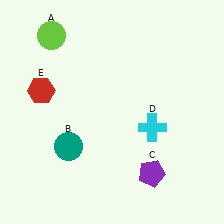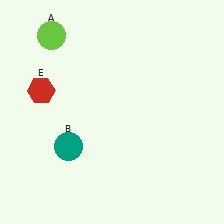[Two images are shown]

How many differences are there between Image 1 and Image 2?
There are 2 differences between the two images.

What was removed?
The cyan cross (D), the purple pentagon (C) were removed in Image 2.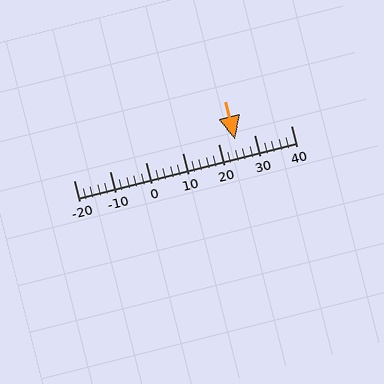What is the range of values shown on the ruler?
The ruler shows values from -20 to 40.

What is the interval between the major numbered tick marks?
The major tick marks are spaced 10 units apart.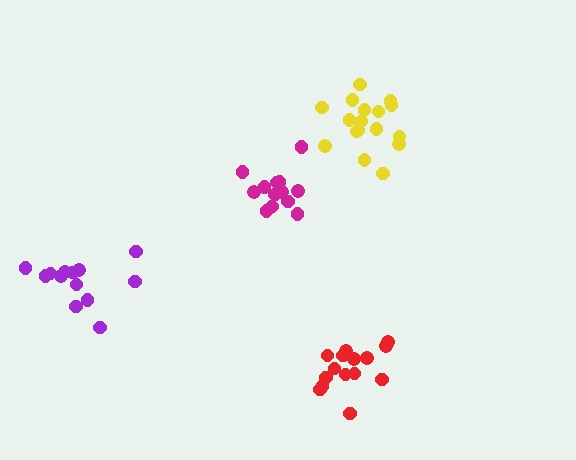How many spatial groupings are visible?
There are 4 spatial groupings.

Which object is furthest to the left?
The purple cluster is leftmost.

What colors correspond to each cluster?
The clusters are colored: red, yellow, magenta, purple.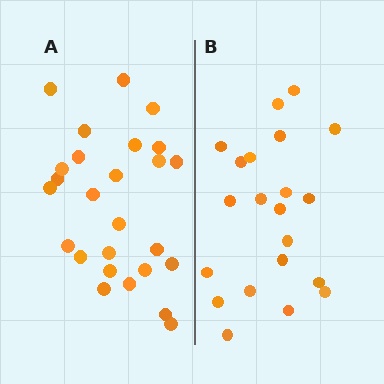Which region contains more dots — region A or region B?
Region A (the left region) has more dots.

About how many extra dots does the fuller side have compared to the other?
Region A has about 5 more dots than region B.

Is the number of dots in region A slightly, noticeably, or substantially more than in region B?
Region A has only slightly more — the two regions are fairly close. The ratio is roughly 1.2 to 1.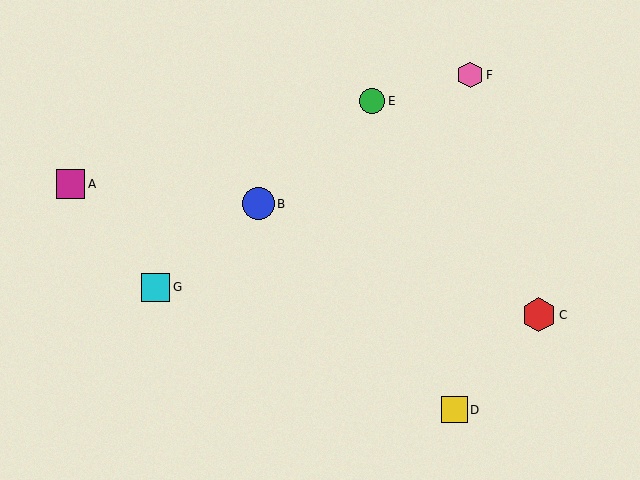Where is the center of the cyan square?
The center of the cyan square is at (156, 288).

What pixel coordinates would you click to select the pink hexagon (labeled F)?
Click at (470, 75) to select the pink hexagon F.